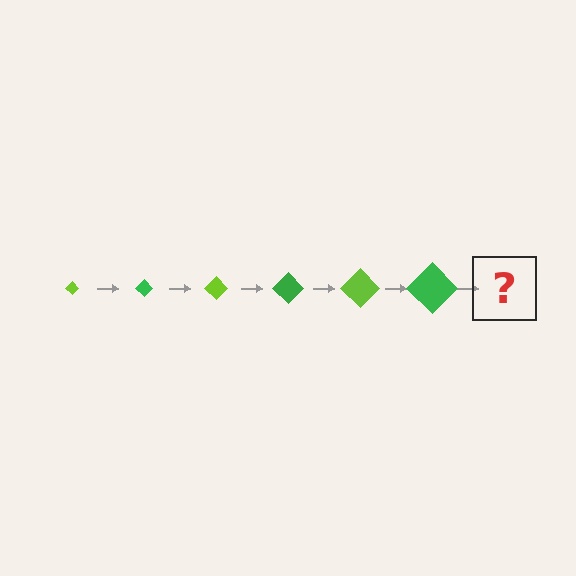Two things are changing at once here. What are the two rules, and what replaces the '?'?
The two rules are that the diamond grows larger each step and the color cycles through lime and green. The '?' should be a lime diamond, larger than the previous one.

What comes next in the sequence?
The next element should be a lime diamond, larger than the previous one.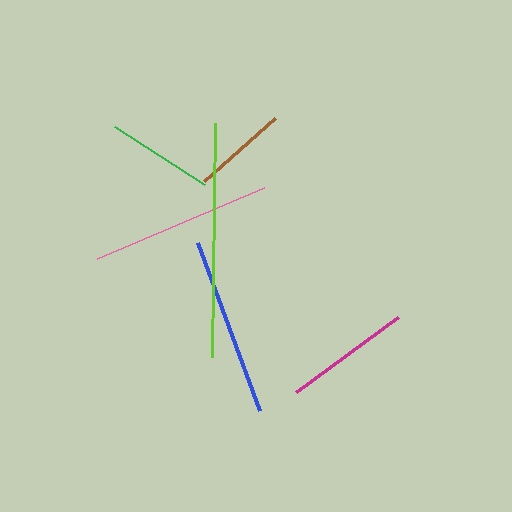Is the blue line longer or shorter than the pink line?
The pink line is longer than the blue line.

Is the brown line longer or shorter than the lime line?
The lime line is longer than the brown line.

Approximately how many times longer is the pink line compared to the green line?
The pink line is approximately 1.7 times the length of the green line.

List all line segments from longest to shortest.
From longest to shortest: lime, pink, blue, magenta, green, brown.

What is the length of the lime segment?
The lime segment is approximately 235 pixels long.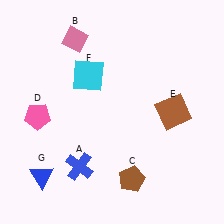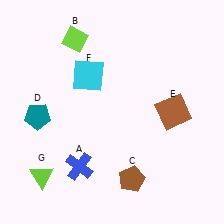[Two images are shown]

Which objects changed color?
B changed from pink to lime. D changed from pink to teal. G changed from blue to lime.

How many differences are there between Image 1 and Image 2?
There are 3 differences between the two images.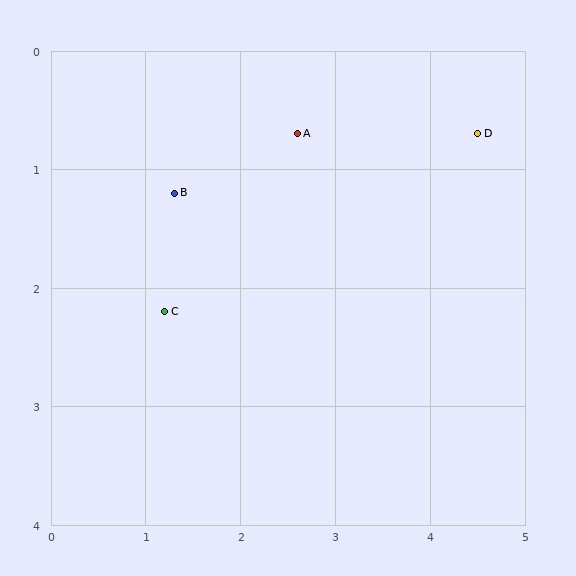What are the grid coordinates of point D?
Point D is at approximately (4.5, 0.7).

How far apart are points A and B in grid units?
Points A and B are about 1.4 grid units apart.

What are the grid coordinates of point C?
Point C is at approximately (1.2, 2.2).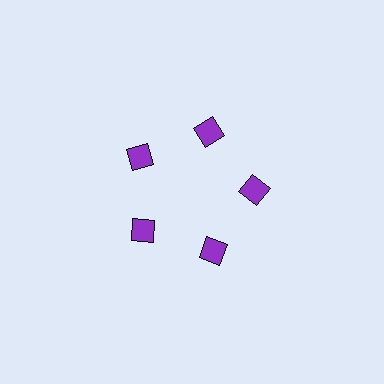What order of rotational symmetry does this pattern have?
This pattern has 5-fold rotational symmetry.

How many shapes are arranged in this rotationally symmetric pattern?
There are 5 shapes, arranged in 5 groups of 1.